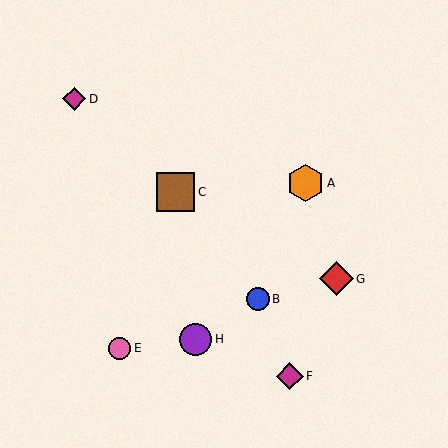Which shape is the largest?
The brown square (labeled C) is the largest.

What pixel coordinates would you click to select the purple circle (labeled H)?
Click at (196, 339) to select the purple circle H.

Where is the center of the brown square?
The center of the brown square is at (175, 192).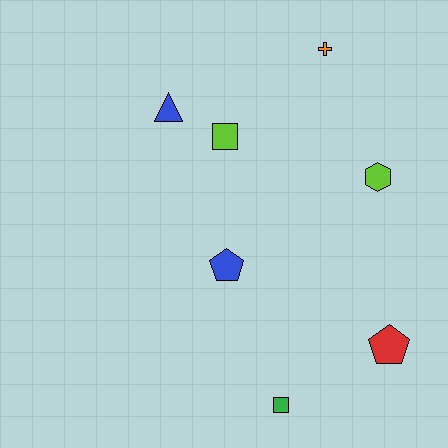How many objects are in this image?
There are 7 objects.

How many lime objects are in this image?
There are 2 lime objects.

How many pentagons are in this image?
There are 2 pentagons.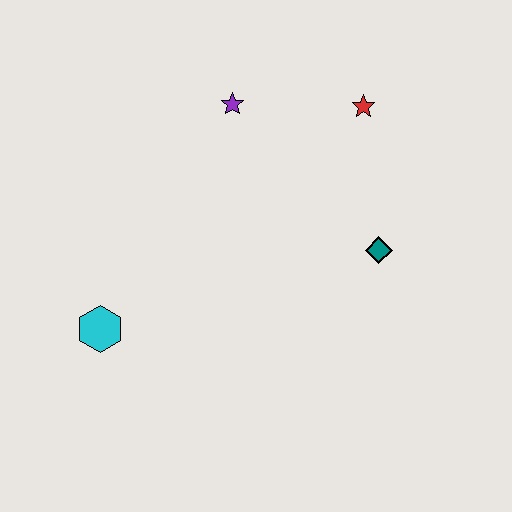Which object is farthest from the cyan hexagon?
The red star is farthest from the cyan hexagon.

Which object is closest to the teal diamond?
The red star is closest to the teal diamond.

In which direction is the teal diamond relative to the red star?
The teal diamond is below the red star.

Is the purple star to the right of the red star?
No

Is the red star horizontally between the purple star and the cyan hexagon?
No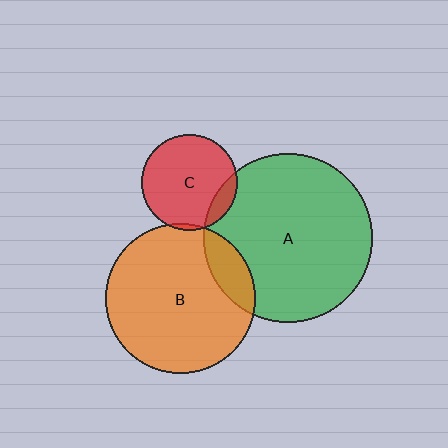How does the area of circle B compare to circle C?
Approximately 2.4 times.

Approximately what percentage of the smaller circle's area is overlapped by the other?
Approximately 15%.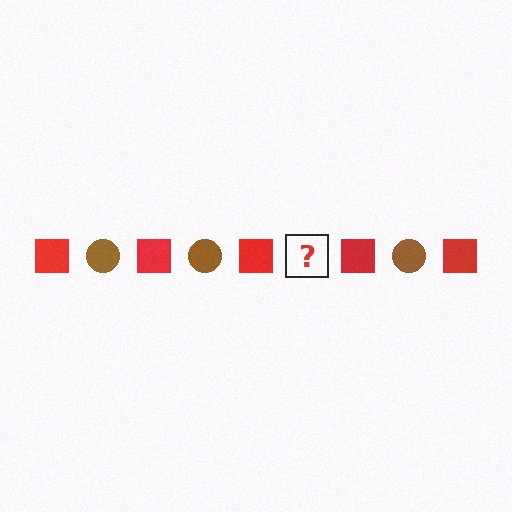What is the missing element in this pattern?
The missing element is a brown circle.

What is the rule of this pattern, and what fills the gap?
The rule is that the pattern alternates between red square and brown circle. The gap should be filled with a brown circle.